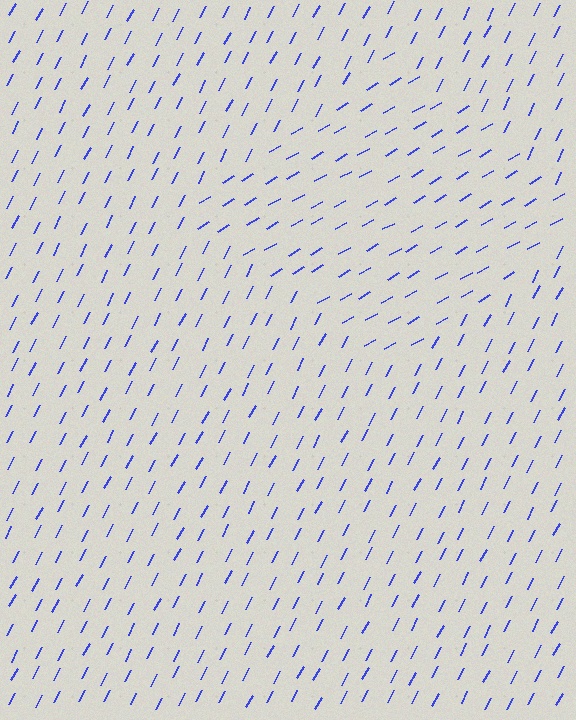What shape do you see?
I see a diamond.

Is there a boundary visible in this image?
Yes, there is a texture boundary formed by a change in line orientation.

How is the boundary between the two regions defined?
The boundary is defined purely by a change in line orientation (approximately 32 degrees difference). All lines are the same color and thickness.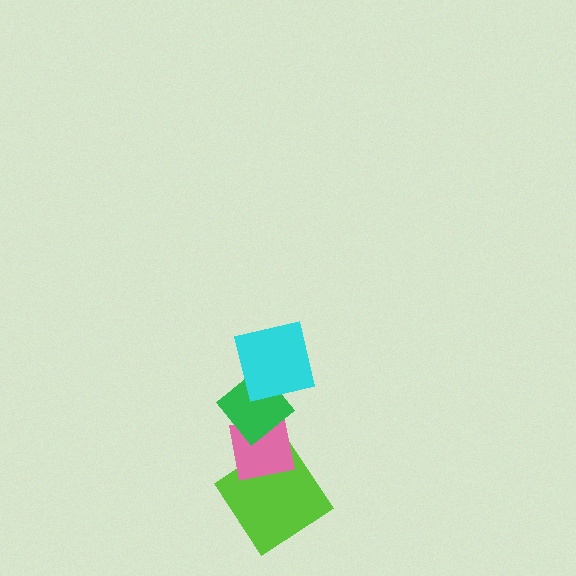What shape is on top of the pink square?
The green diamond is on top of the pink square.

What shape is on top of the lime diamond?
The pink square is on top of the lime diamond.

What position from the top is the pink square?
The pink square is 3rd from the top.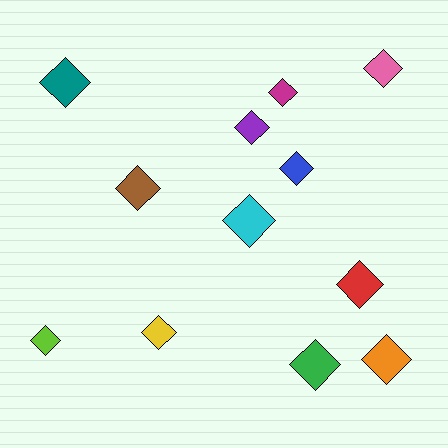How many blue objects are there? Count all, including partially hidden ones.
There is 1 blue object.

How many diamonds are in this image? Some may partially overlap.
There are 12 diamonds.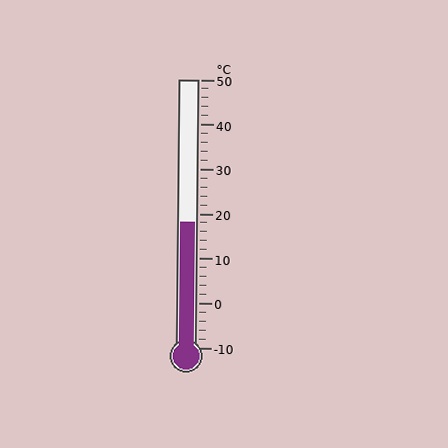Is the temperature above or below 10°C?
The temperature is above 10°C.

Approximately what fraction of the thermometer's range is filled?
The thermometer is filled to approximately 45% of its range.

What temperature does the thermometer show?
The thermometer shows approximately 18°C.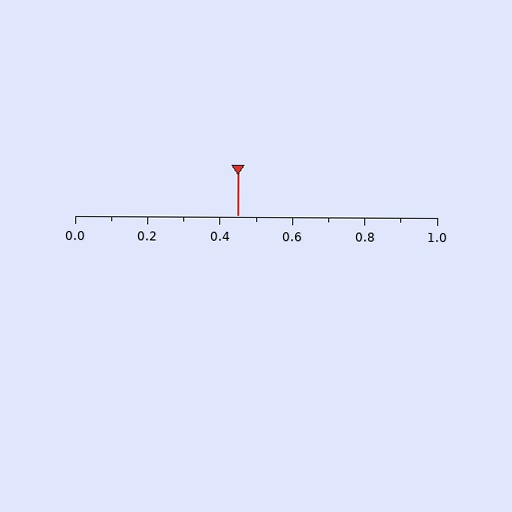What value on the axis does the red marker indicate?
The marker indicates approximately 0.45.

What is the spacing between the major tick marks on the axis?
The major ticks are spaced 0.2 apart.